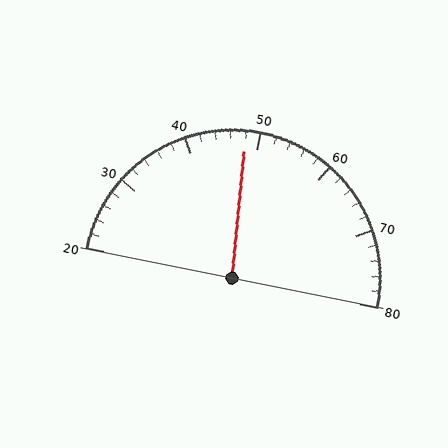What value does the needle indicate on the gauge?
The needle indicates approximately 48.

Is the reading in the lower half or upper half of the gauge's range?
The reading is in the lower half of the range (20 to 80).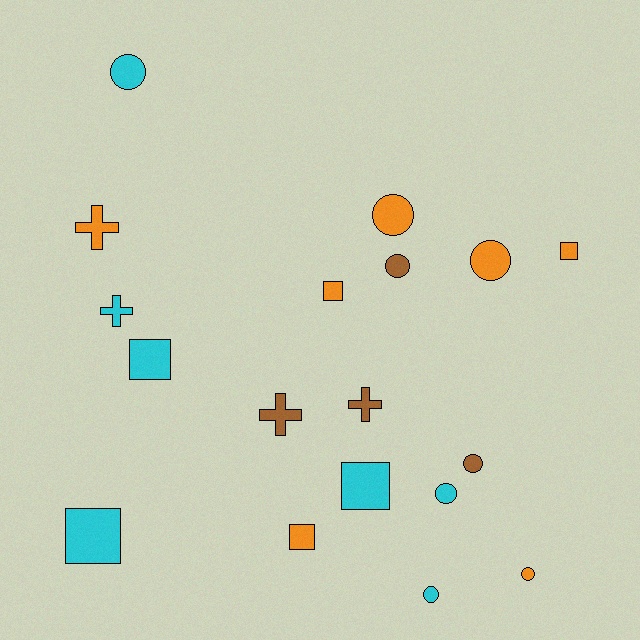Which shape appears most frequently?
Circle, with 8 objects.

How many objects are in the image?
There are 18 objects.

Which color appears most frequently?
Cyan, with 7 objects.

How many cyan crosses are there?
There is 1 cyan cross.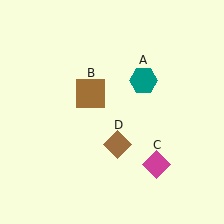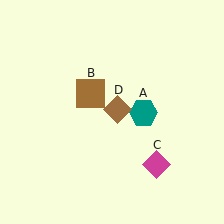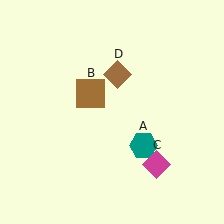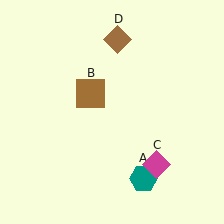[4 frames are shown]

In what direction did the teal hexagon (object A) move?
The teal hexagon (object A) moved down.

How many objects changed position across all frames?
2 objects changed position: teal hexagon (object A), brown diamond (object D).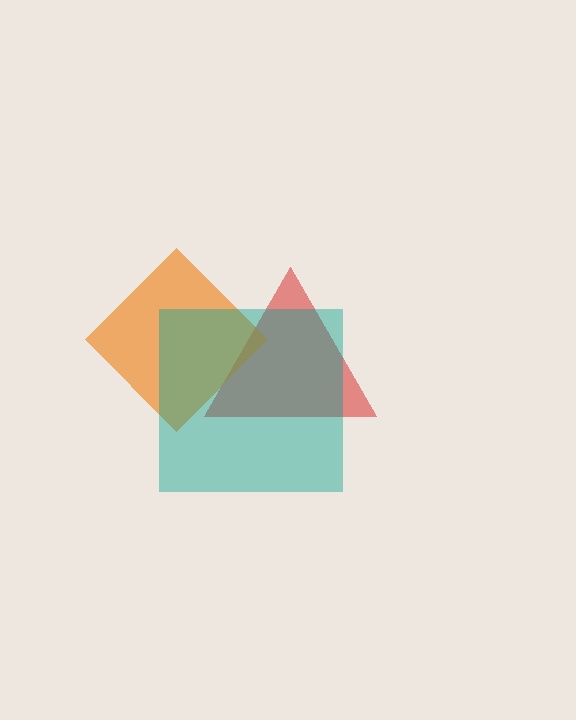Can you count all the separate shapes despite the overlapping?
Yes, there are 3 separate shapes.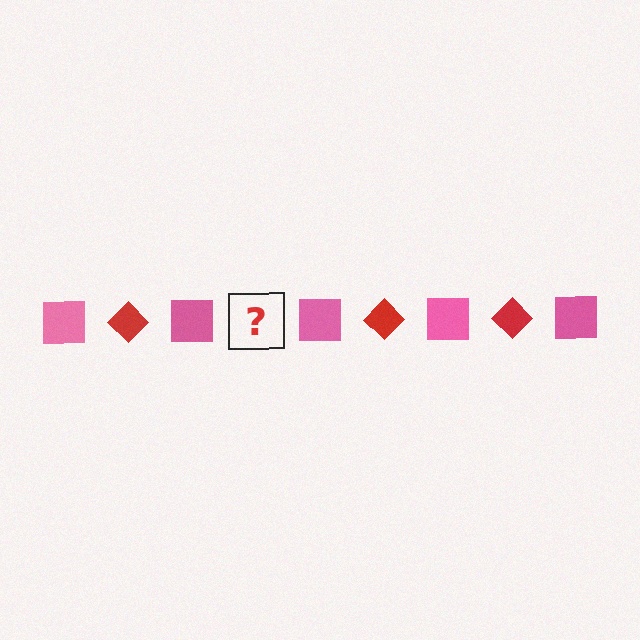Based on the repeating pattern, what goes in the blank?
The blank should be a red diamond.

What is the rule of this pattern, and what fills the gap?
The rule is that the pattern alternates between pink square and red diamond. The gap should be filled with a red diamond.